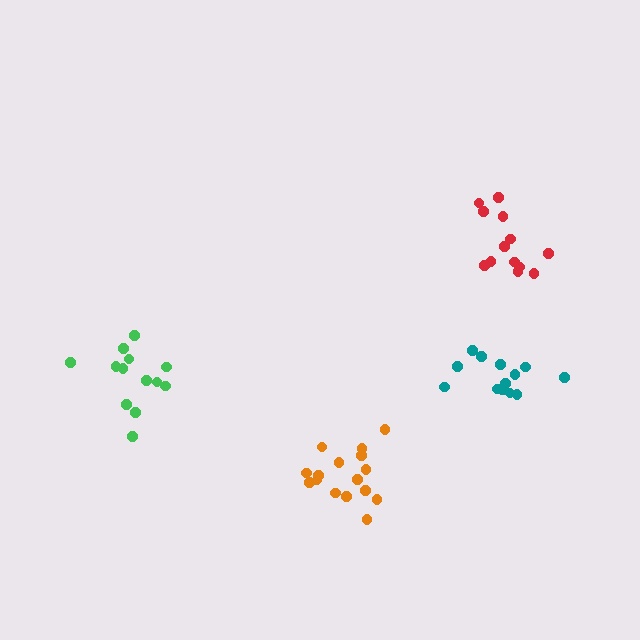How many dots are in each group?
Group 1: 13 dots, Group 2: 13 dots, Group 3: 16 dots, Group 4: 13 dots (55 total).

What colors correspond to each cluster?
The clusters are colored: teal, red, orange, green.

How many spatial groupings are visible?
There are 4 spatial groupings.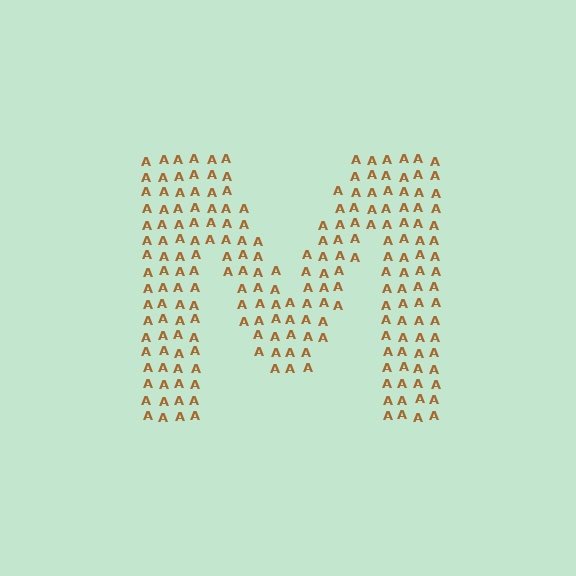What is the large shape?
The large shape is the letter M.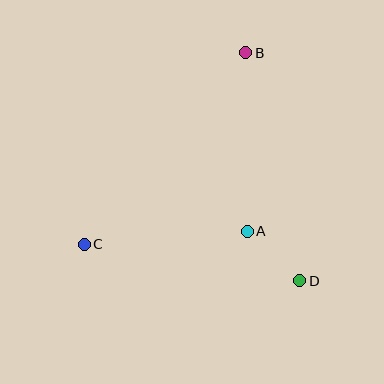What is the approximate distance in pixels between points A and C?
The distance between A and C is approximately 163 pixels.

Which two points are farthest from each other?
Points B and C are farthest from each other.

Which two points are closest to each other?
Points A and D are closest to each other.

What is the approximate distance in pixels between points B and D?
The distance between B and D is approximately 234 pixels.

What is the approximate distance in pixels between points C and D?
The distance between C and D is approximately 218 pixels.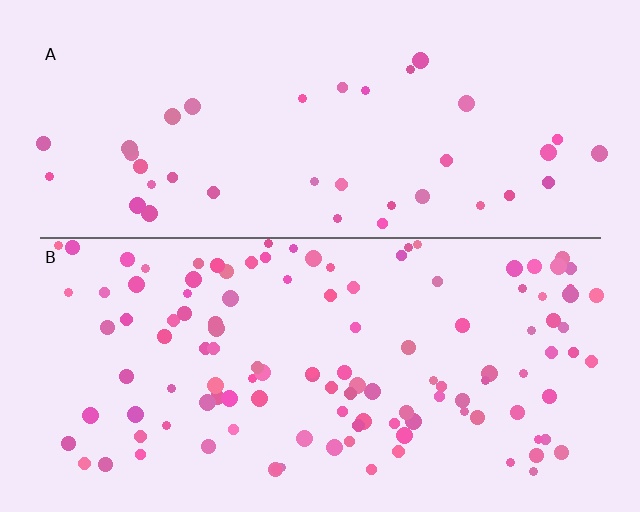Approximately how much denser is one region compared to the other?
Approximately 3.1× — region B over region A.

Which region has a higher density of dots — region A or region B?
B (the bottom).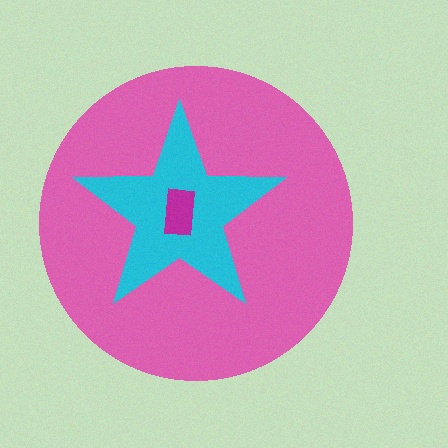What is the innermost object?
The magenta rectangle.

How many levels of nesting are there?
3.